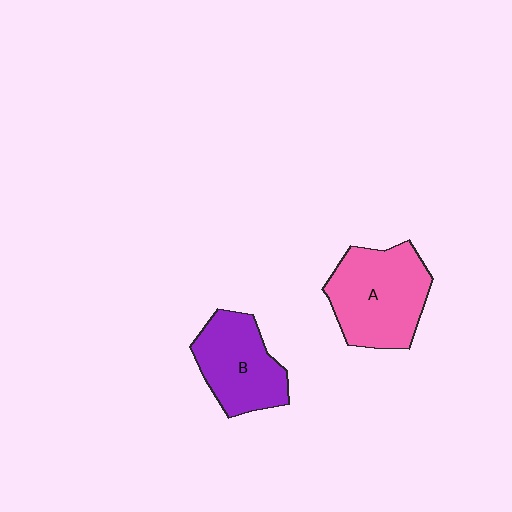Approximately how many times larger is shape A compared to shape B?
Approximately 1.2 times.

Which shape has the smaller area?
Shape B (purple).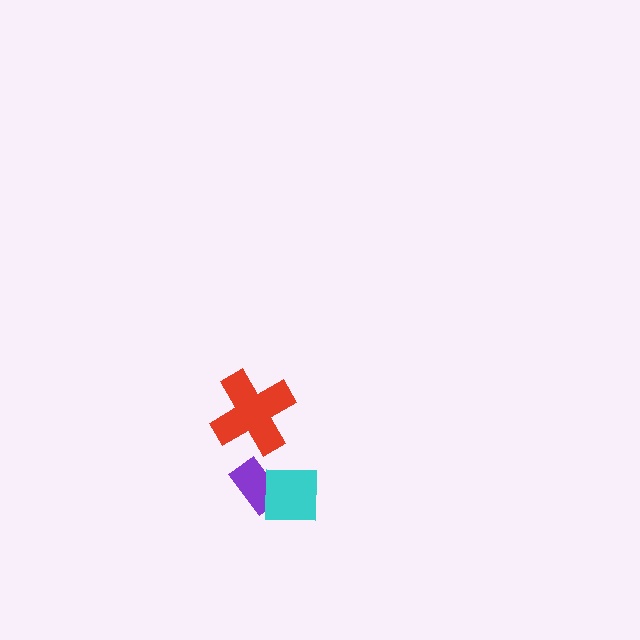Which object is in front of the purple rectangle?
The cyan square is in front of the purple rectangle.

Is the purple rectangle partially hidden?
Yes, it is partially covered by another shape.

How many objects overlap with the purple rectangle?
1 object overlaps with the purple rectangle.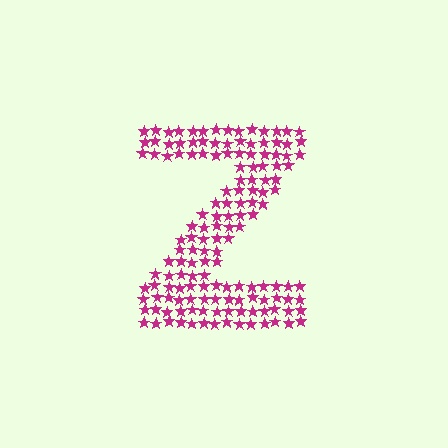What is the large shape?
The large shape is the letter Z.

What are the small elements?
The small elements are stars.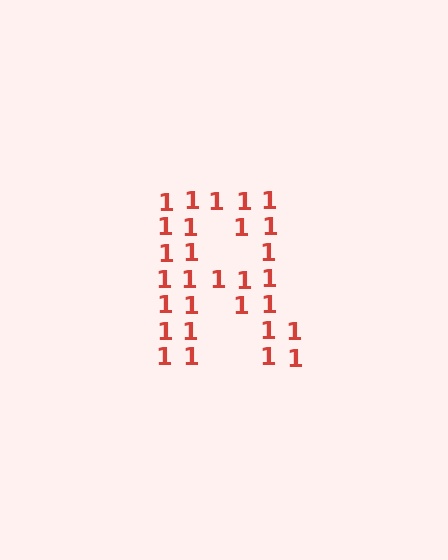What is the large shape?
The large shape is the letter R.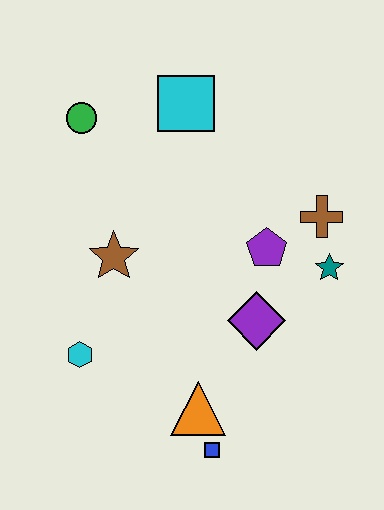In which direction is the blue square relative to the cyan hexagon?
The blue square is to the right of the cyan hexagon.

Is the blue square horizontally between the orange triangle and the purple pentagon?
Yes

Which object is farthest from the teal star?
The green circle is farthest from the teal star.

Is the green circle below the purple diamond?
No